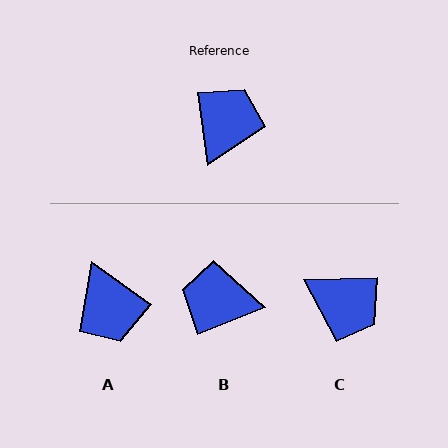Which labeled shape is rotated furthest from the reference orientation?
A, about 133 degrees away.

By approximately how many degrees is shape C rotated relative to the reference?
Approximately 96 degrees clockwise.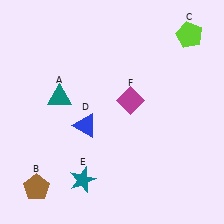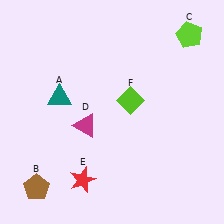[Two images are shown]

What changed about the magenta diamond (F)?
In Image 1, F is magenta. In Image 2, it changed to lime.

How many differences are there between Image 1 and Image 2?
There are 3 differences between the two images.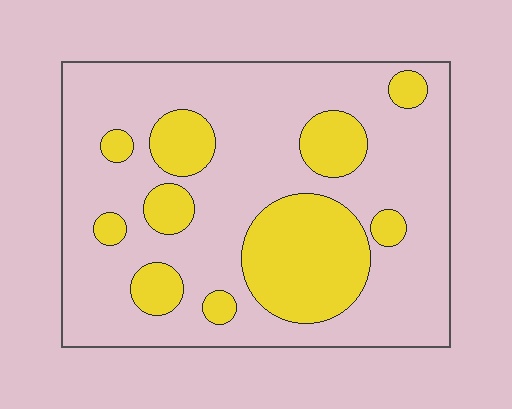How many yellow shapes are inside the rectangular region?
10.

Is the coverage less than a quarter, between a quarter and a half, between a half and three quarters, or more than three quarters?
Between a quarter and a half.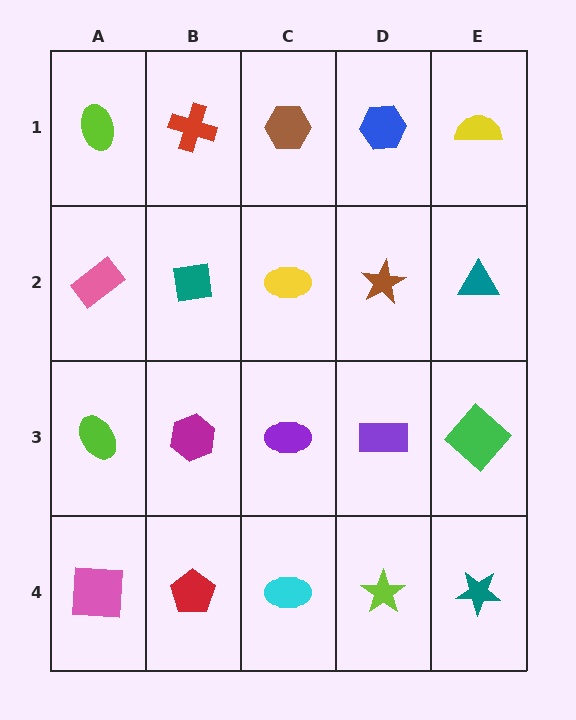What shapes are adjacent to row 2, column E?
A yellow semicircle (row 1, column E), a green diamond (row 3, column E), a brown star (row 2, column D).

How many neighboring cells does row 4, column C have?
3.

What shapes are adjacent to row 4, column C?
A purple ellipse (row 3, column C), a red pentagon (row 4, column B), a lime star (row 4, column D).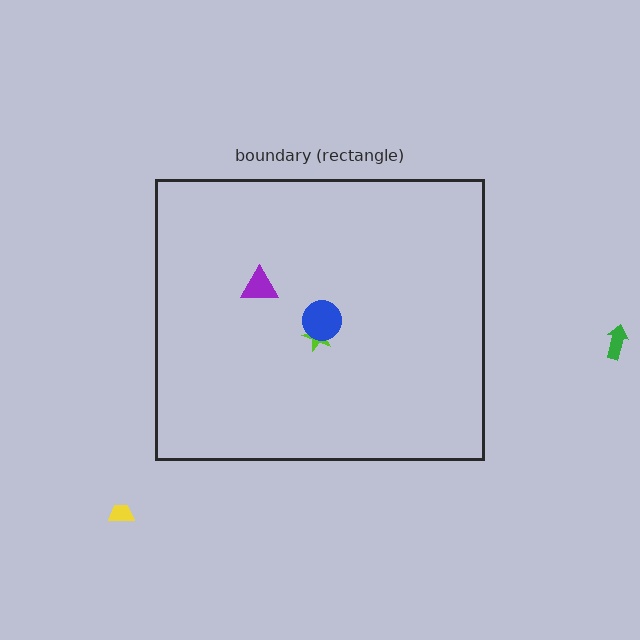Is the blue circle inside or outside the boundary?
Inside.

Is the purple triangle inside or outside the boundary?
Inside.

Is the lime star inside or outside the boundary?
Inside.